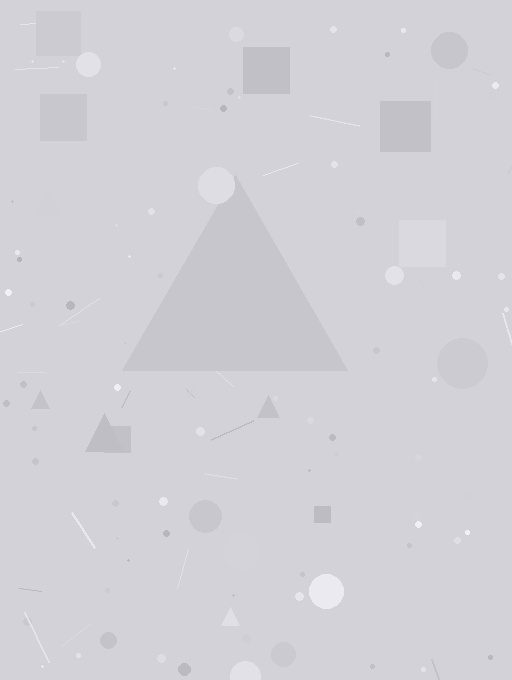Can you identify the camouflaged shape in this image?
The camouflaged shape is a triangle.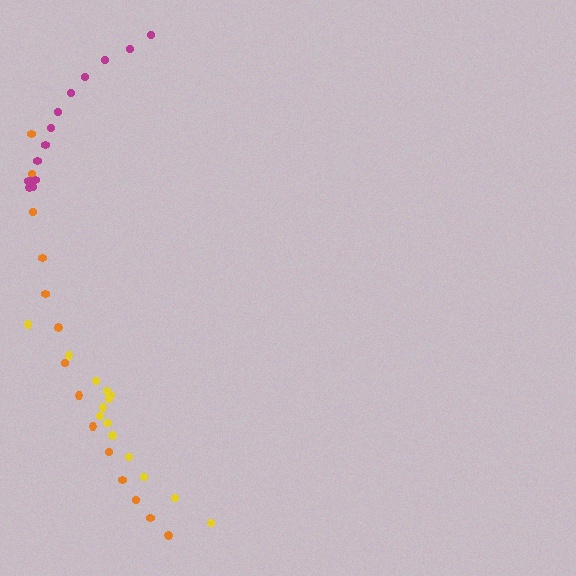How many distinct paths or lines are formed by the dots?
There are 3 distinct paths.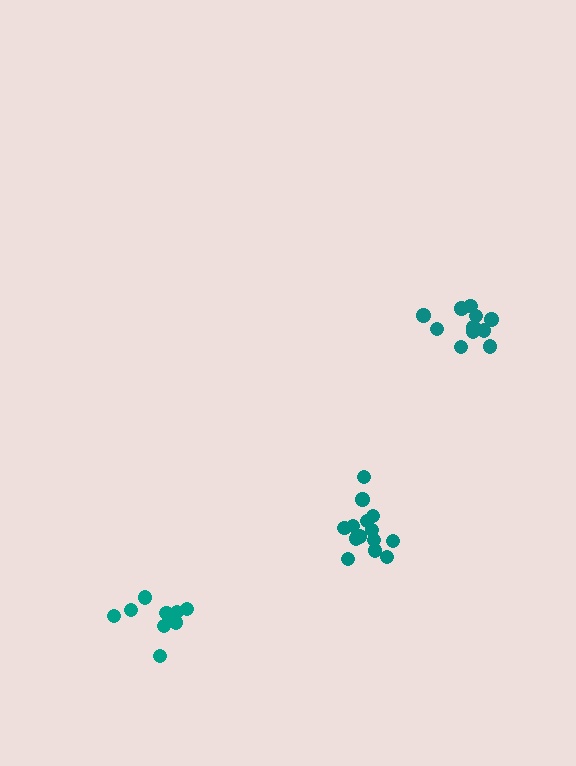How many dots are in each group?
Group 1: 10 dots, Group 2: 11 dots, Group 3: 14 dots (35 total).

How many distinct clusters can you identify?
There are 3 distinct clusters.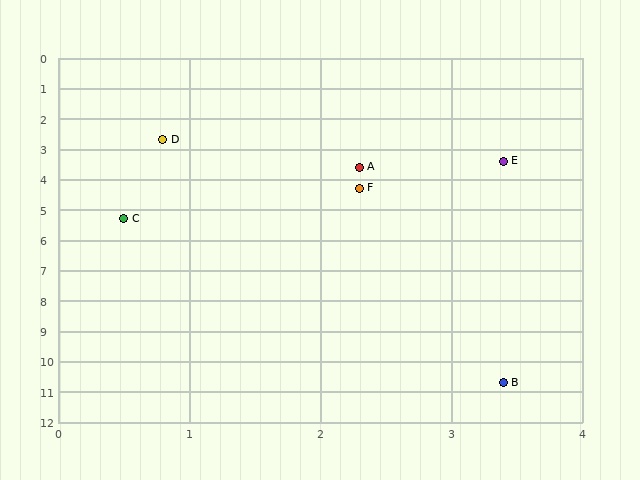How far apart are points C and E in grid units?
Points C and E are about 3.5 grid units apart.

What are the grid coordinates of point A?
Point A is at approximately (2.3, 3.6).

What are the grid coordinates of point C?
Point C is at approximately (0.5, 5.3).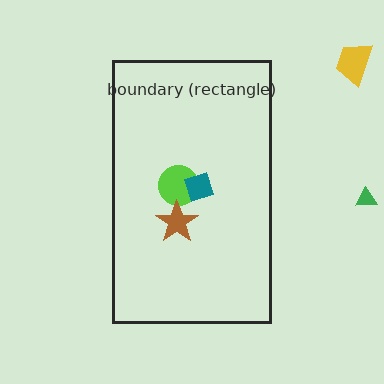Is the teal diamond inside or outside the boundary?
Inside.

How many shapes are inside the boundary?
3 inside, 2 outside.